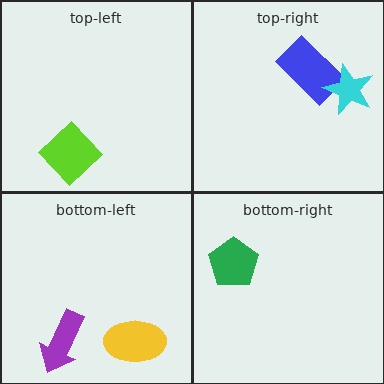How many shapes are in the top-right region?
2.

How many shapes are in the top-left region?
1.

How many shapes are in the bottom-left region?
2.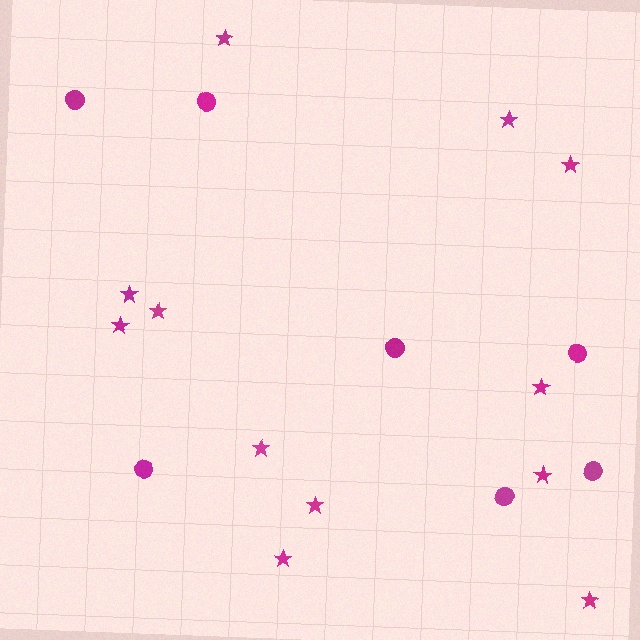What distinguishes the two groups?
There are 2 groups: one group of stars (12) and one group of circles (7).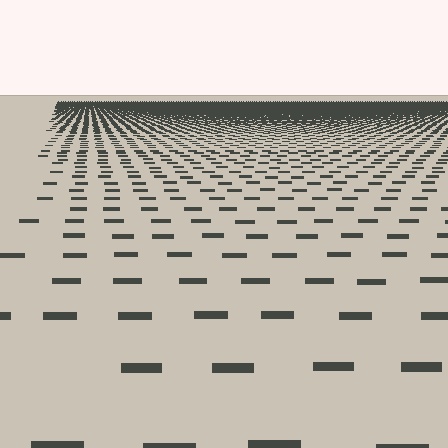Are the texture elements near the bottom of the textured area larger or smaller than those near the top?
Larger. Near the bottom, elements are closer to the viewer and appear at a bigger on-screen size.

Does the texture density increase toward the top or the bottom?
Density increases toward the top.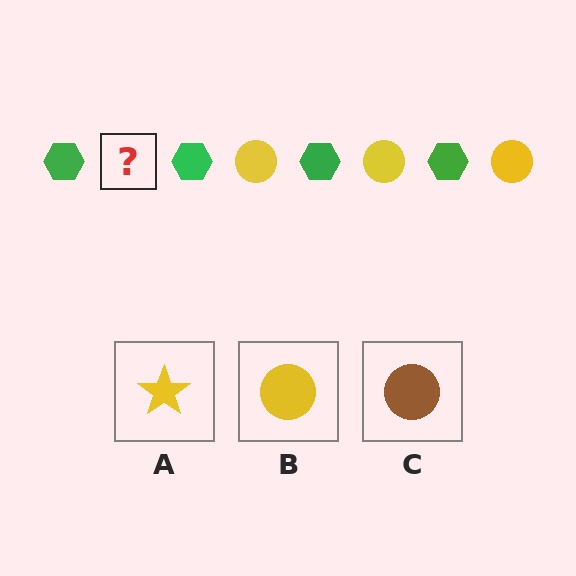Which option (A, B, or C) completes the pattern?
B.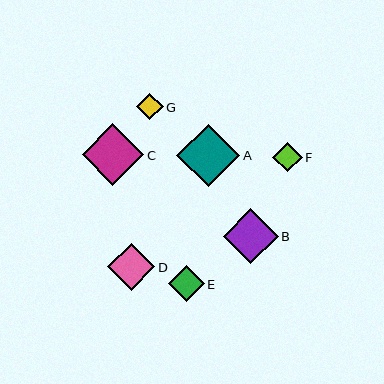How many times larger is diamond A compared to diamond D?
Diamond A is approximately 1.3 times the size of diamond D.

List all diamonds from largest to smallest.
From largest to smallest: A, C, B, D, E, F, G.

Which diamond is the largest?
Diamond A is the largest with a size of approximately 63 pixels.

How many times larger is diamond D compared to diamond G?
Diamond D is approximately 1.8 times the size of diamond G.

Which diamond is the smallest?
Diamond G is the smallest with a size of approximately 27 pixels.